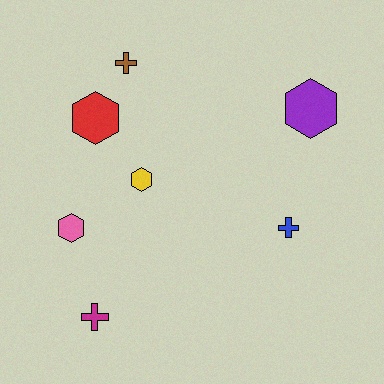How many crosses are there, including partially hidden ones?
There are 3 crosses.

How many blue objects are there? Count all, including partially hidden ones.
There is 1 blue object.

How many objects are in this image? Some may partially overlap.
There are 7 objects.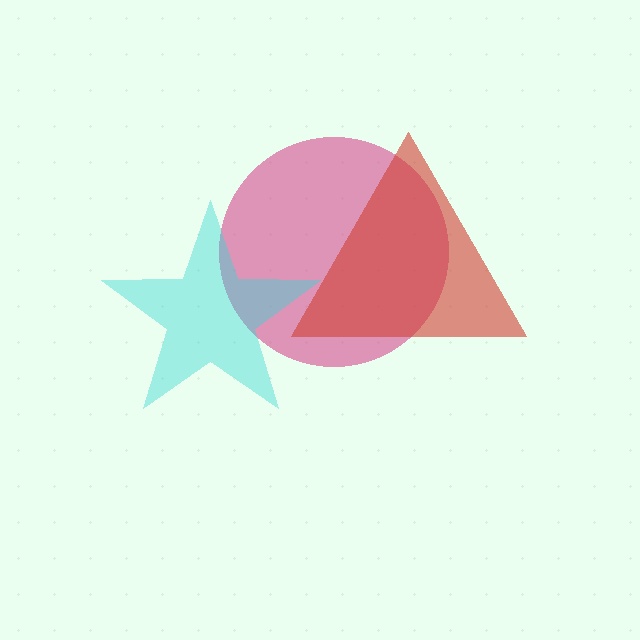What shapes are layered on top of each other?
The layered shapes are: a magenta circle, a red triangle, a cyan star.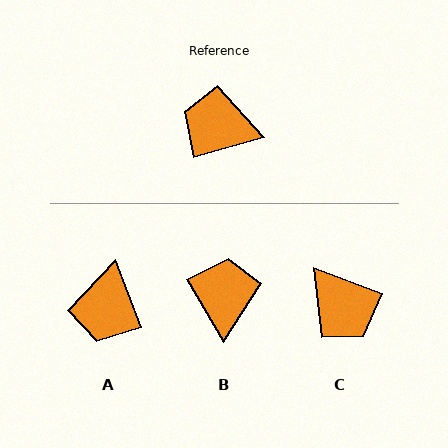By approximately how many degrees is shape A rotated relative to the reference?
Approximately 95 degrees counter-clockwise.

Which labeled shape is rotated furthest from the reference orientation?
C, about 144 degrees away.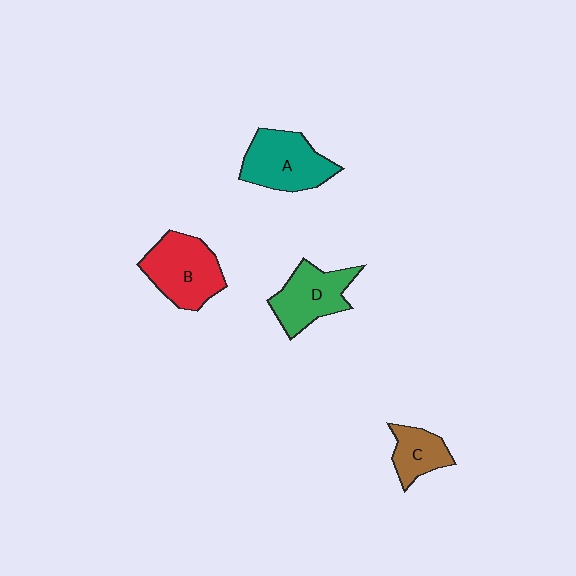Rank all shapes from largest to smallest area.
From largest to smallest: B (red), A (teal), D (green), C (brown).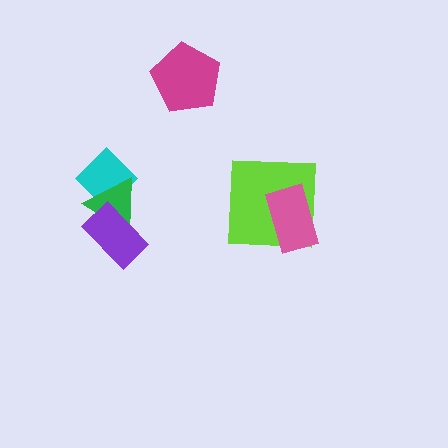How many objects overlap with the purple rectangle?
1 object overlaps with the purple rectangle.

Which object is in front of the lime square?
The pink rectangle is in front of the lime square.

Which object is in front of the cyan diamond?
The green triangle is in front of the cyan diamond.